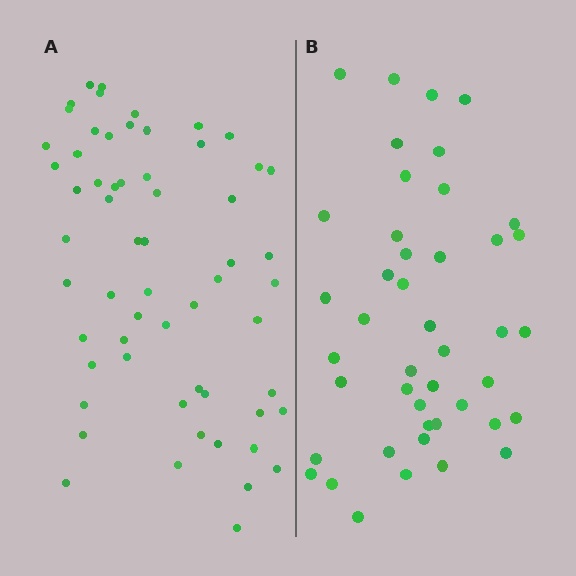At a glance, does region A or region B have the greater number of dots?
Region A (the left region) has more dots.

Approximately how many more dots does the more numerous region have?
Region A has approximately 15 more dots than region B.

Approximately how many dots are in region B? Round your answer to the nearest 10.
About 40 dots. (The exact count is 44, which rounds to 40.)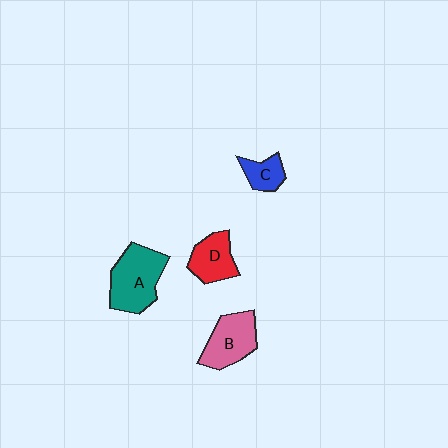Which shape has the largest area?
Shape A (teal).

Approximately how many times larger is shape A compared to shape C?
Approximately 2.4 times.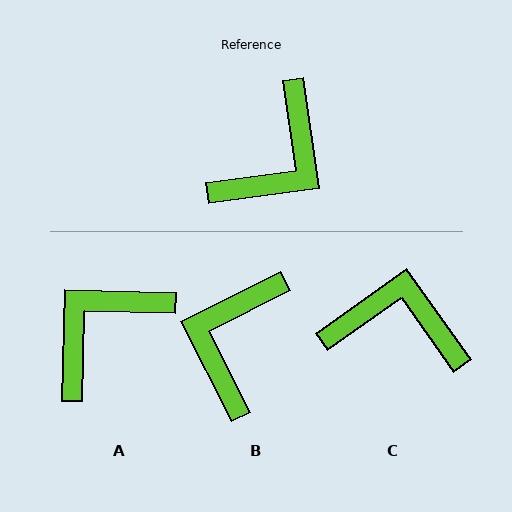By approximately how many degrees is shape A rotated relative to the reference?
Approximately 171 degrees counter-clockwise.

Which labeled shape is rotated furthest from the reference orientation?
A, about 171 degrees away.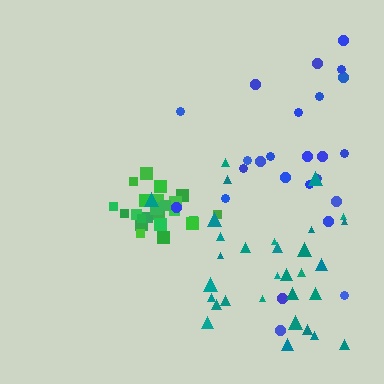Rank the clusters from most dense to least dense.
green, teal, blue.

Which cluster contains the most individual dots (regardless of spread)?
Teal (31).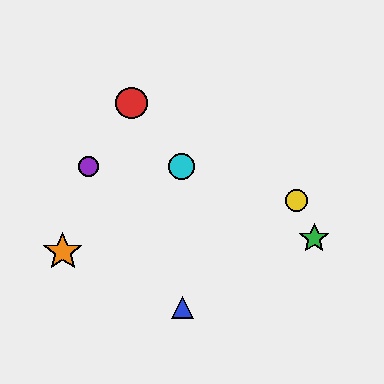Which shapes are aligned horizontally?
The purple circle, the cyan circle are aligned horizontally.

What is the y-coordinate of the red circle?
The red circle is at y≈103.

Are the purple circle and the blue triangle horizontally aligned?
No, the purple circle is at y≈166 and the blue triangle is at y≈308.